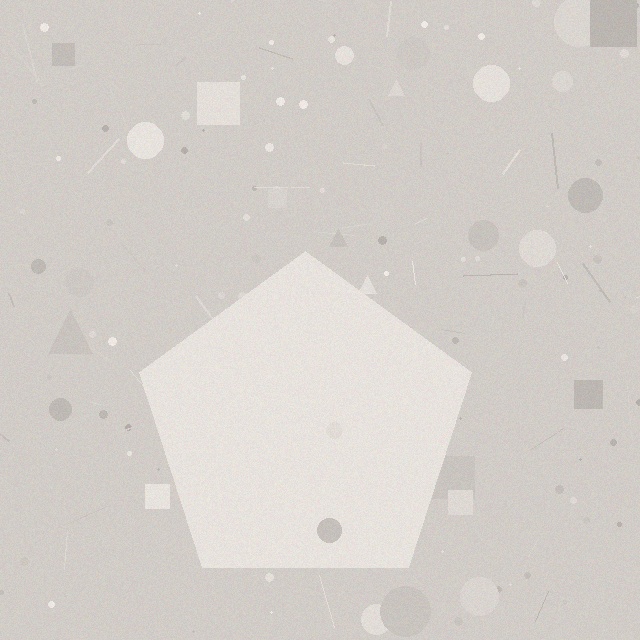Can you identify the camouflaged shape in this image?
The camouflaged shape is a pentagon.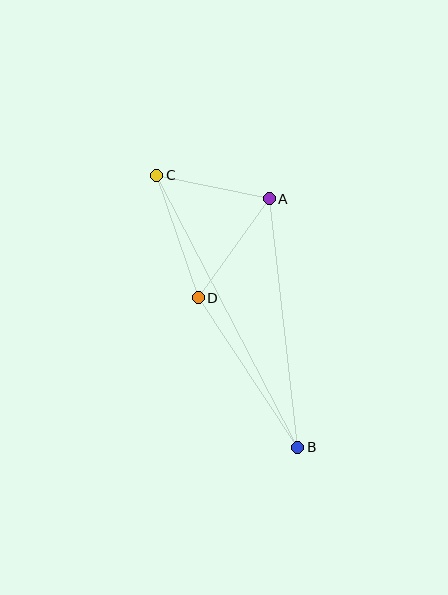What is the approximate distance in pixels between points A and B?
The distance between A and B is approximately 250 pixels.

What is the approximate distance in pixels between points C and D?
The distance between C and D is approximately 129 pixels.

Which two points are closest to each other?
Points A and C are closest to each other.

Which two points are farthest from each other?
Points B and C are farthest from each other.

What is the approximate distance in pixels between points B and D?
The distance between B and D is approximately 180 pixels.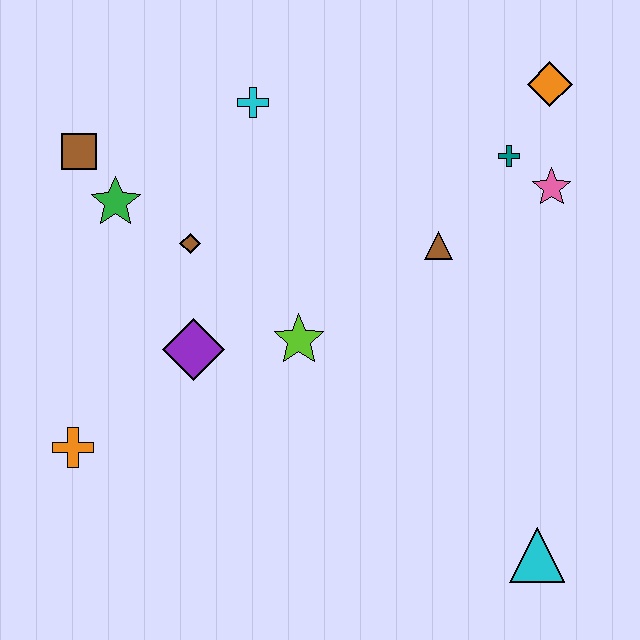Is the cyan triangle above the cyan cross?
No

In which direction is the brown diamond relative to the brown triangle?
The brown diamond is to the left of the brown triangle.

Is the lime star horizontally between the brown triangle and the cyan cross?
Yes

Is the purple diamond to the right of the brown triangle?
No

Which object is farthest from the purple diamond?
The orange diamond is farthest from the purple diamond.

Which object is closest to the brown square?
The green star is closest to the brown square.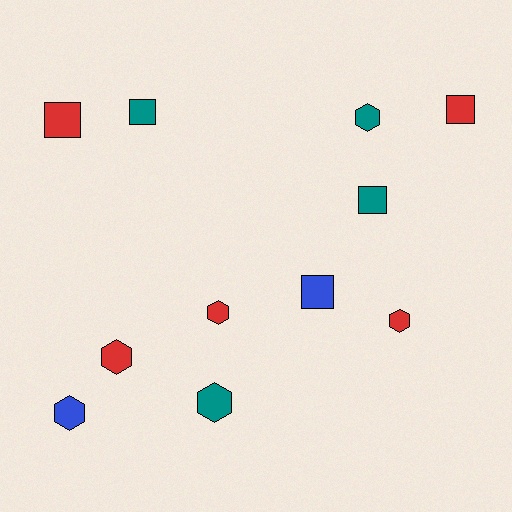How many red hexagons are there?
There are 3 red hexagons.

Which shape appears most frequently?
Hexagon, with 6 objects.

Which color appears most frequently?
Red, with 5 objects.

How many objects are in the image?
There are 11 objects.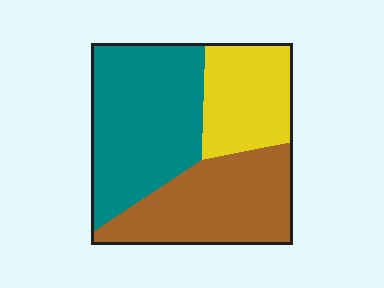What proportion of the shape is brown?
Brown covers 34% of the shape.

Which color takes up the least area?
Yellow, at roughly 25%.